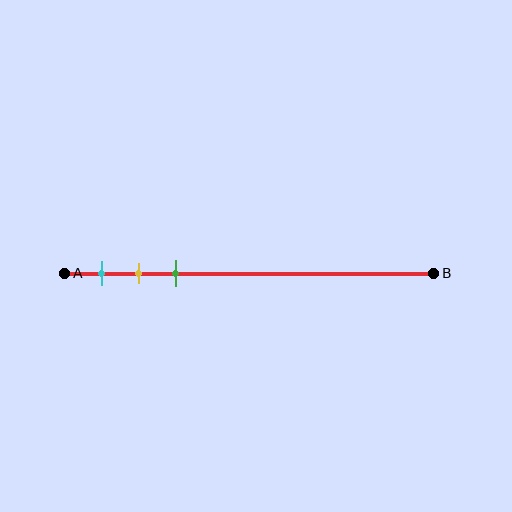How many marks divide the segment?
There are 3 marks dividing the segment.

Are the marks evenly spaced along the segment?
Yes, the marks are approximately evenly spaced.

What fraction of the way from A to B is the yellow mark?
The yellow mark is approximately 20% (0.2) of the way from A to B.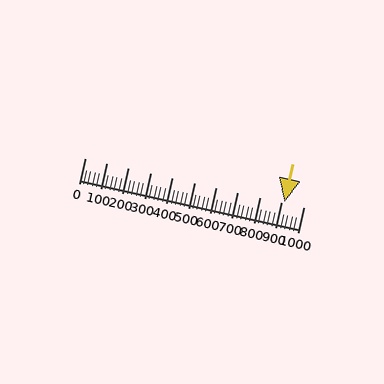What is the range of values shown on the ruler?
The ruler shows values from 0 to 1000.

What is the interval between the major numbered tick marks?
The major tick marks are spaced 100 units apart.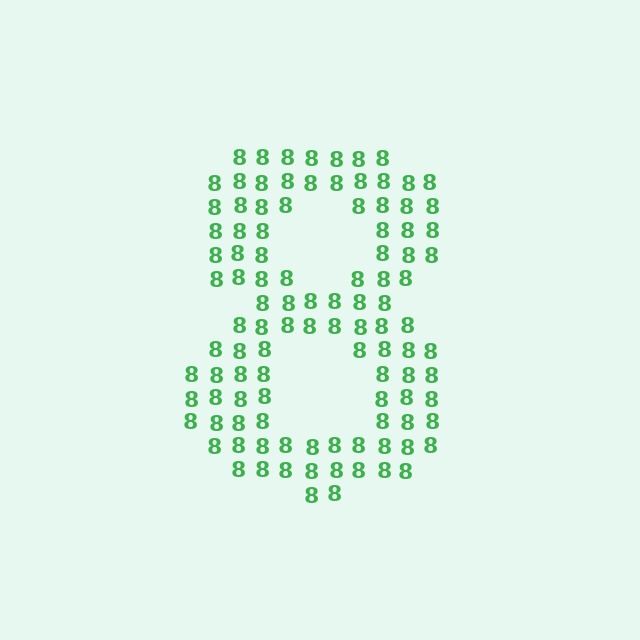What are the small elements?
The small elements are digit 8's.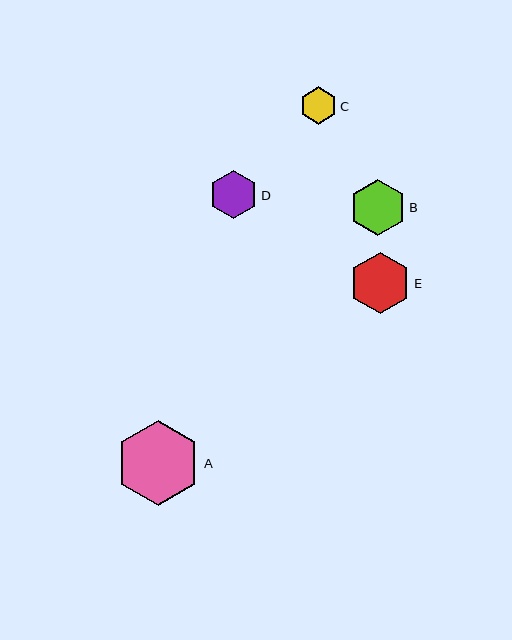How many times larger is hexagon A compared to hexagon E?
Hexagon A is approximately 1.4 times the size of hexagon E.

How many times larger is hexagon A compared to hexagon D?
Hexagon A is approximately 1.7 times the size of hexagon D.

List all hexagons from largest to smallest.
From largest to smallest: A, E, B, D, C.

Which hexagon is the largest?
Hexagon A is the largest with a size of approximately 84 pixels.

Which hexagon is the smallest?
Hexagon C is the smallest with a size of approximately 38 pixels.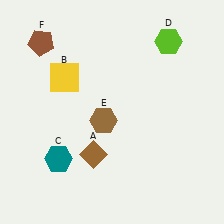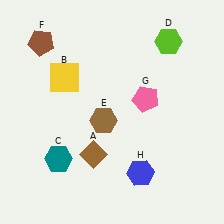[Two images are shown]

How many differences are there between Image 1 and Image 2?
There are 2 differences between the two images.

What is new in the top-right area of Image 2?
A pink pentagon (G) was added in the top-right area of Image 2.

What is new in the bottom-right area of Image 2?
A blue hexagon (H) was added in the bottom-right area of Image 2.